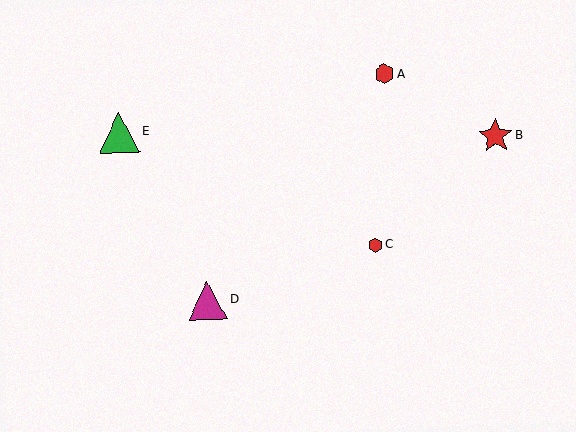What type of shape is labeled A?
Shape A is a red hexagon.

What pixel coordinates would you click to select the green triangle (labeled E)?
Click at (119, 133) to select the green triangle E.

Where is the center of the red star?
The center of the red star is at (495, 136).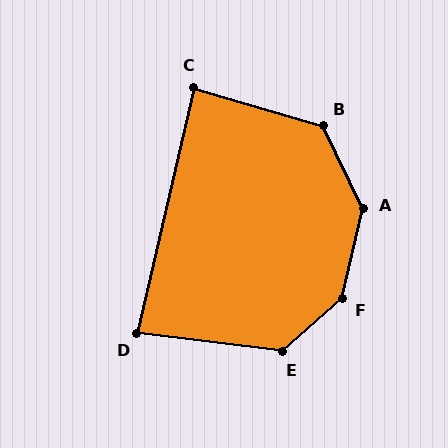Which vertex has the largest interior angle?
F, at approximately 144 degrees.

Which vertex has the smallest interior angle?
D, at approximately 84 degrees.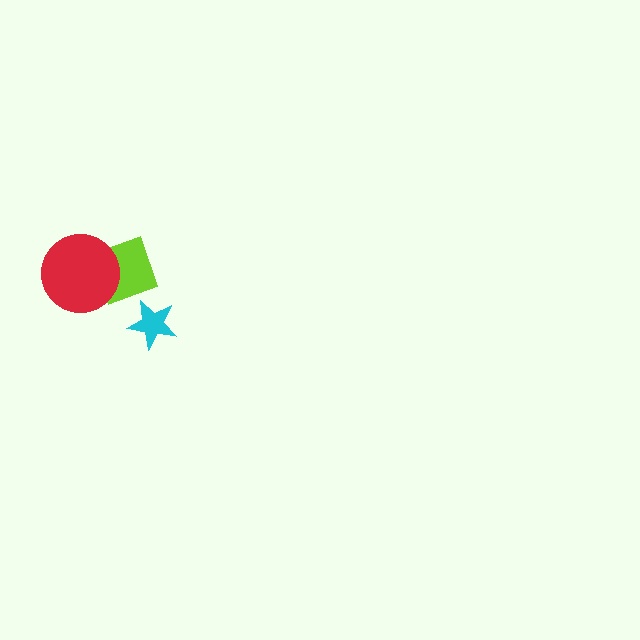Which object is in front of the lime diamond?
The red circle is in front of the lime diamond.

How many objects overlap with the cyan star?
0 objects overlap with the cyan star.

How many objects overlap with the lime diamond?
1 object overlaps with the lime diamond.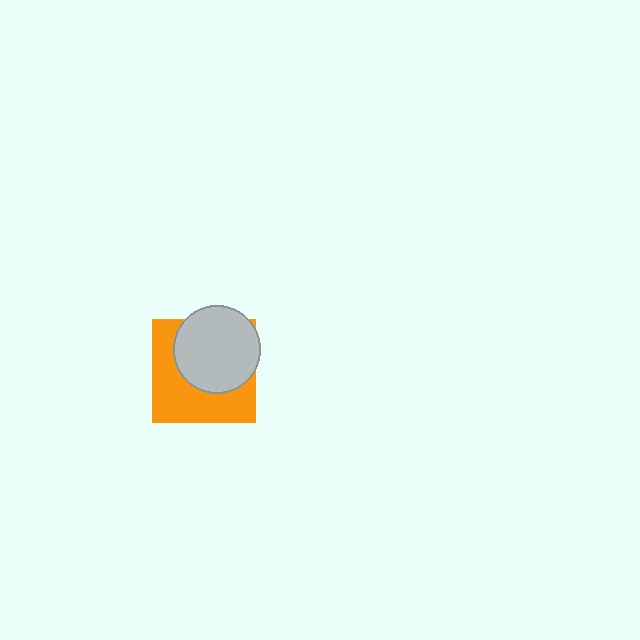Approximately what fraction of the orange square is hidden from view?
Roughly 49% of the orange square is hidden behind the light gray circle.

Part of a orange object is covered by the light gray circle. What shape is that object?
It is a square.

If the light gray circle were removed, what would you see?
You would see the complete orange square.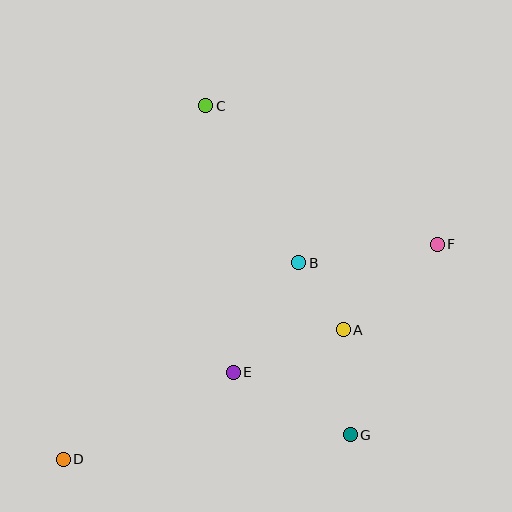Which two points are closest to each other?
Points A and B are closest to each other.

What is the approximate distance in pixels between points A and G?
The distance between A and G is approximately 105 pixels.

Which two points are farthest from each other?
Points D and F are farthest from each other.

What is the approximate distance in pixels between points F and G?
The distance between F and G is approximately 209 pixels.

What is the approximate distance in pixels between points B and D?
The distance between B and D is approximately 307 pixels.